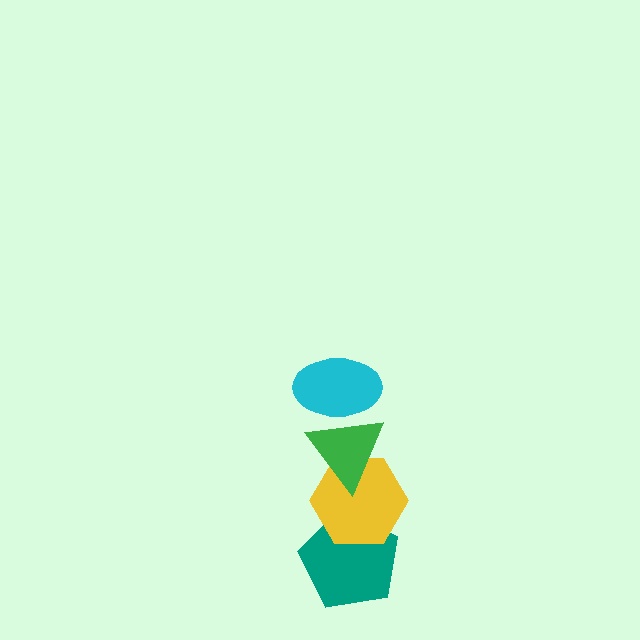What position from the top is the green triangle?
The green triangle is 2nd from the top.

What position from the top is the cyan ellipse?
The cyan ellipse is 1st from the top.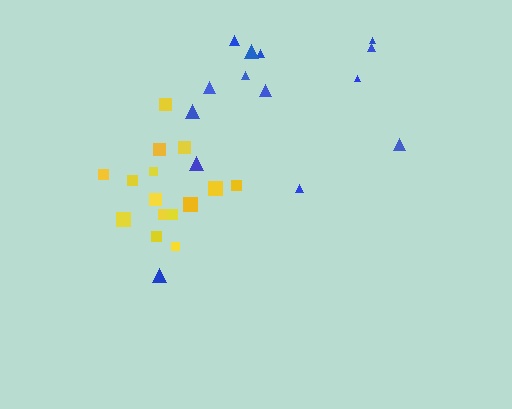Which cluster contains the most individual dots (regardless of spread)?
Yellow (15).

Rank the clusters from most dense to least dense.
yellow, blue.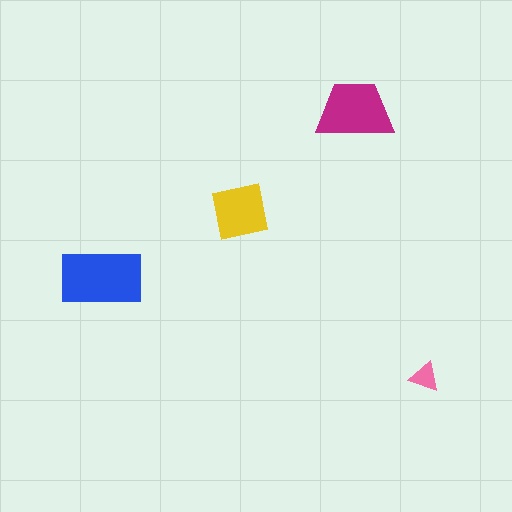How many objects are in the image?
There are 4 objects in the image.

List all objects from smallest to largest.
The pink triangle, the yellow square, the magenta trapezoid, the blue rectangle.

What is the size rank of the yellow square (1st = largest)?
3rd.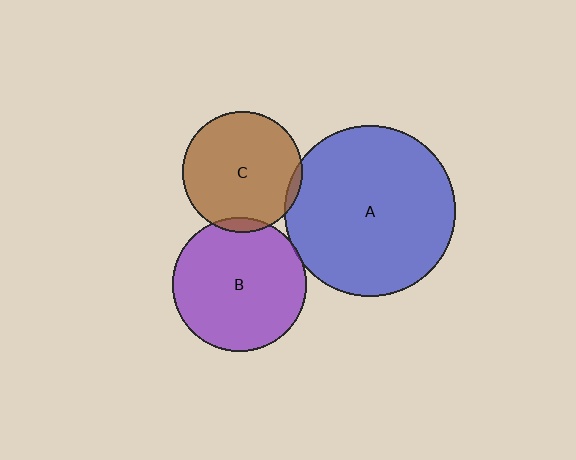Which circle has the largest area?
Circle A (blue).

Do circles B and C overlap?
Yes.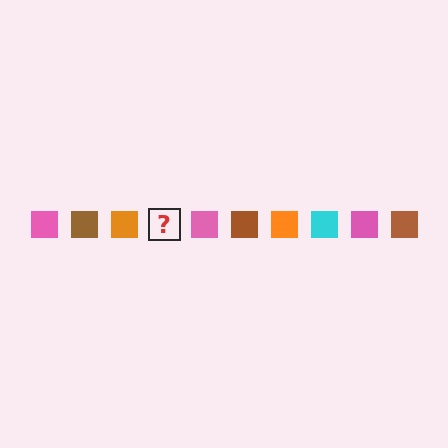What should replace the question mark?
The question mark should be replaced with a cyan square.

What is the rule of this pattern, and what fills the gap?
The rule is that the pattern cycles through pink, brown, orange, cyan squares. The gap should be filled with a cyan square.